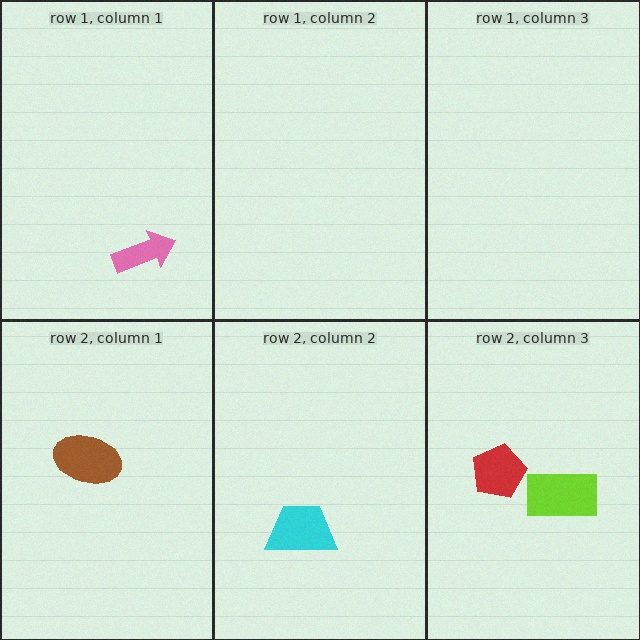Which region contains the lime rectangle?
The row 2, column 3 region.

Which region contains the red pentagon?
The row 2, column 3 region.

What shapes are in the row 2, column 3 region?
The red pentagon, the lime rectangle.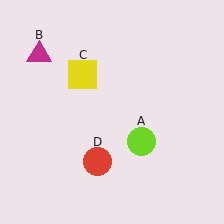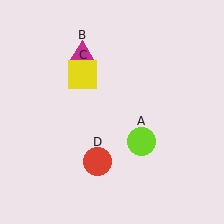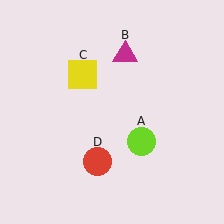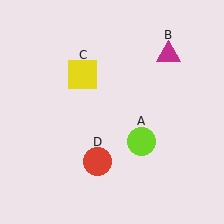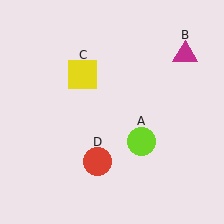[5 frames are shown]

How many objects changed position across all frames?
1 object changed position: magenta triangle (object B).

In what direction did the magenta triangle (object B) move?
The magenta triangle (object B) moved right.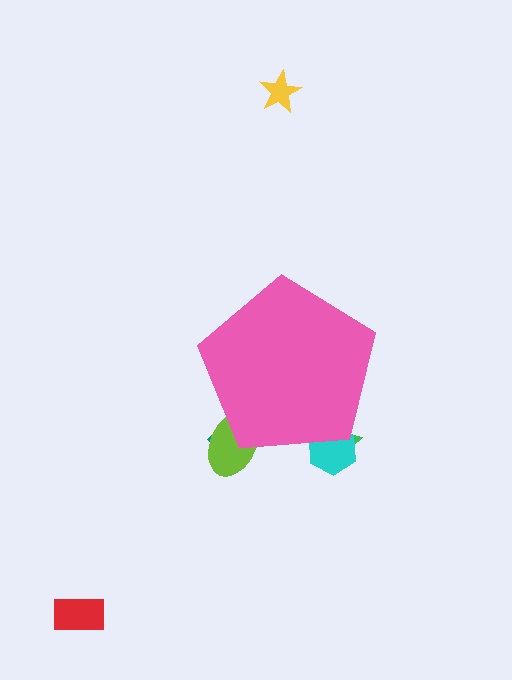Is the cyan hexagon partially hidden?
Yes, the cyan hexagon is partially hidden behind the pink pentagon.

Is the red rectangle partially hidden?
No, the red rectangle is fully visible.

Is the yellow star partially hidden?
No, the yellow star is fully visible.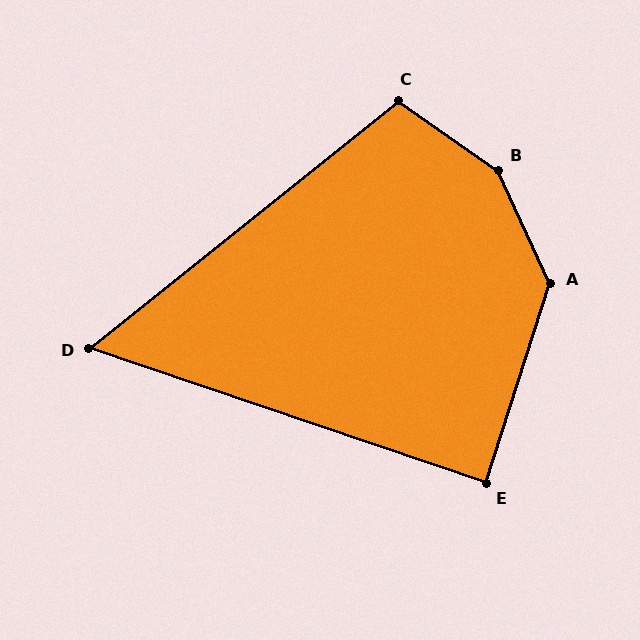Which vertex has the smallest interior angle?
D, at approximately 57 degrees.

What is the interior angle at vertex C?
Approximately 107 degrees (obtuse).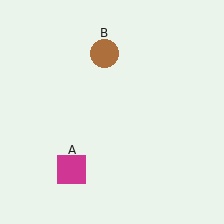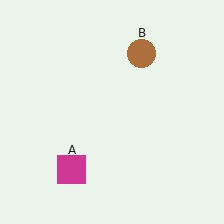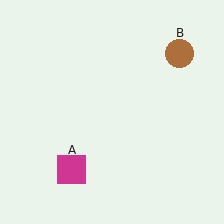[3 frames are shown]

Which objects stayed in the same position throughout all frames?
Magenta square (object A) remained stationary.